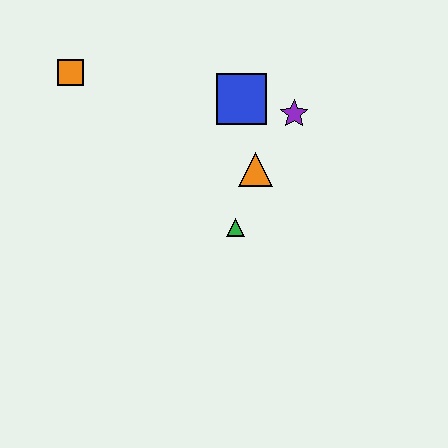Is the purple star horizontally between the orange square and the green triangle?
No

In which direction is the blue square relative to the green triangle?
The blue square is above the green triangle.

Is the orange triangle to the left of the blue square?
No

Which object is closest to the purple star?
The blue square is closest to the purple star.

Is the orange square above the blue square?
Yes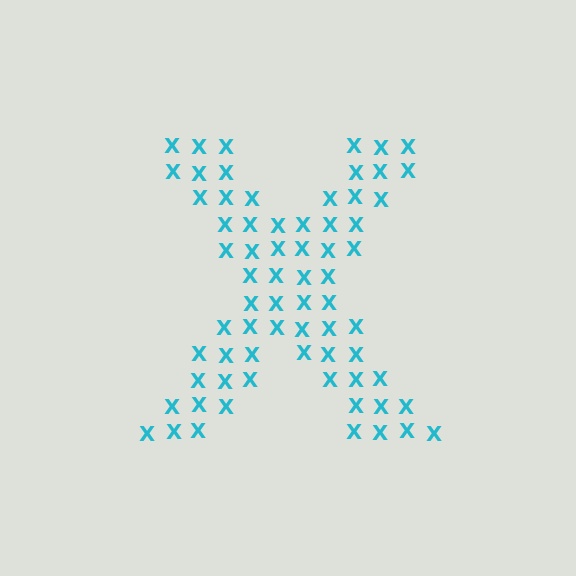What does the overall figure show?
The overall figure shows the letter X.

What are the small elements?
The small elements are letter X's.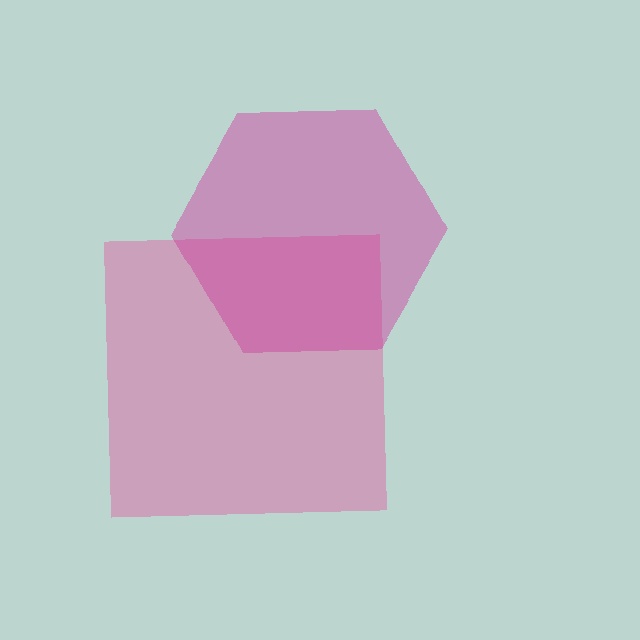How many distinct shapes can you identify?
There are 2 distinct shapes: a pink square, a magenta hexagon.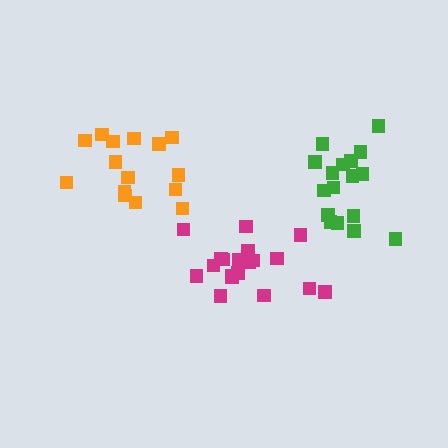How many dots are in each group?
Group 1: 17 dots, Group 2: 15 dots, Group 3: 19 dots (51 total).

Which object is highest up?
The orange cluster is topmost.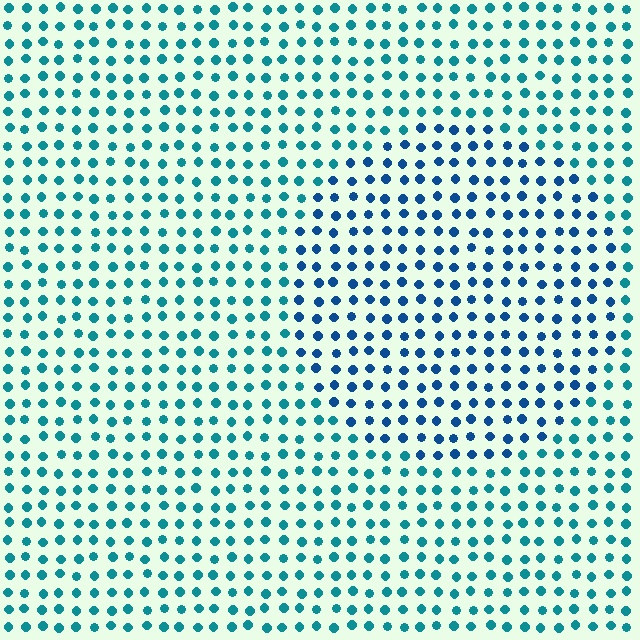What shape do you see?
I see a circle.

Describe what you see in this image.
The image is filled with small teal elements in a uniform arrangement. A circle-shaped region is visible where the elements are tinted to a slightly different hue, forming a subtle color boundary.